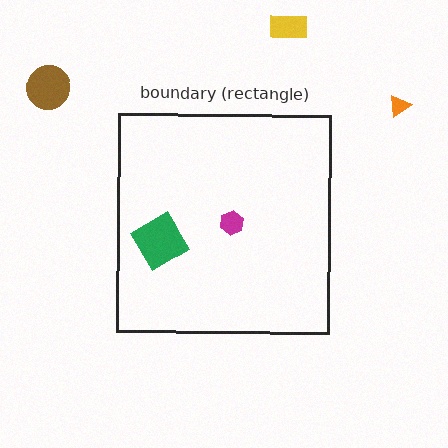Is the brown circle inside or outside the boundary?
Outside.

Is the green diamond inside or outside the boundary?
Inside.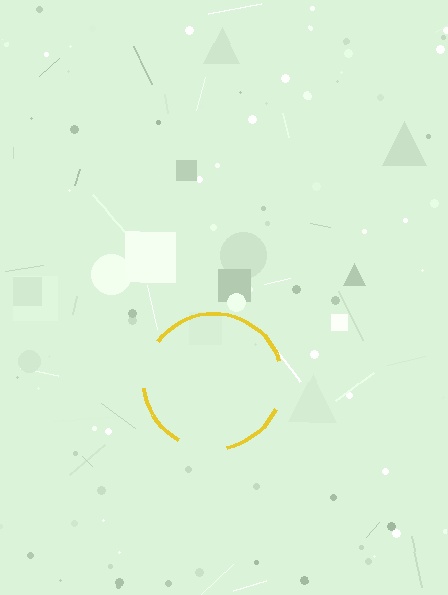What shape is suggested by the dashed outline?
The dashed outline suggests a circle.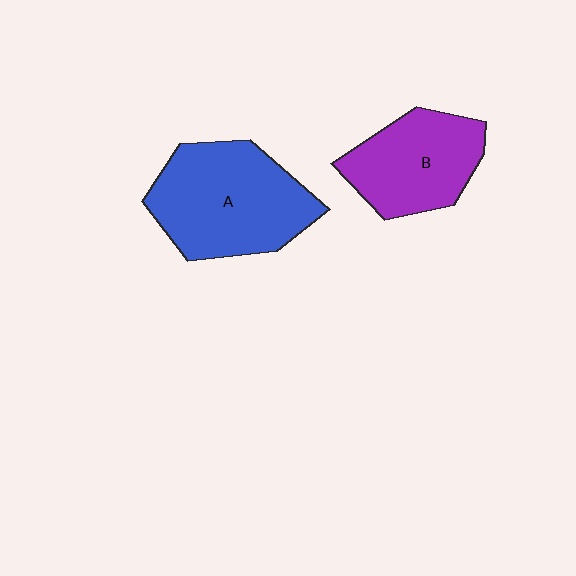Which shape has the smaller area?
Shape B (purple).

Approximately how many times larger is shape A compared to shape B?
Approximately 1.4 times.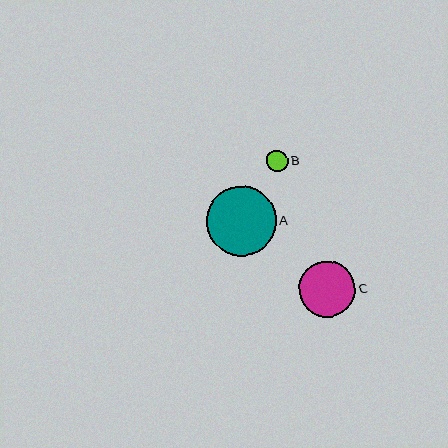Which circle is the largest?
Circle A is the largest with a size of approximately 70 pixels.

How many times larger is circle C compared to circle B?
Circle C is approximately 2.6 times the size of circle B.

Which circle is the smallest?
Circle B is the smallest with a size of approximately 21 pixels.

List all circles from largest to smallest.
From largest to smallest: A, C, B.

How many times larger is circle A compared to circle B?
Circle A is approximately 3.3 times the size of circle B.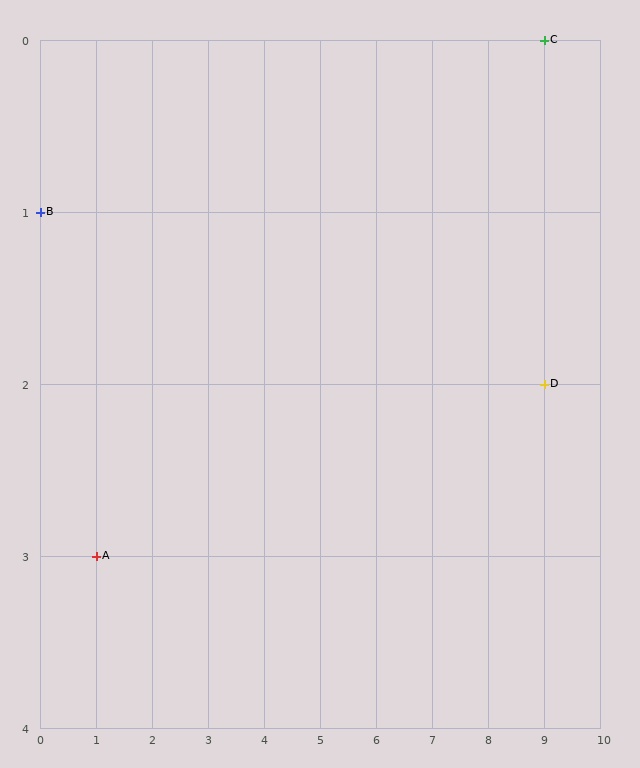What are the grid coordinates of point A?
Point A is at grid coordinates (1, 3).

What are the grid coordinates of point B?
Point B is at grid coordinates (0, 1).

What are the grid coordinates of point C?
Point C is at grid coordinates (9, 0).